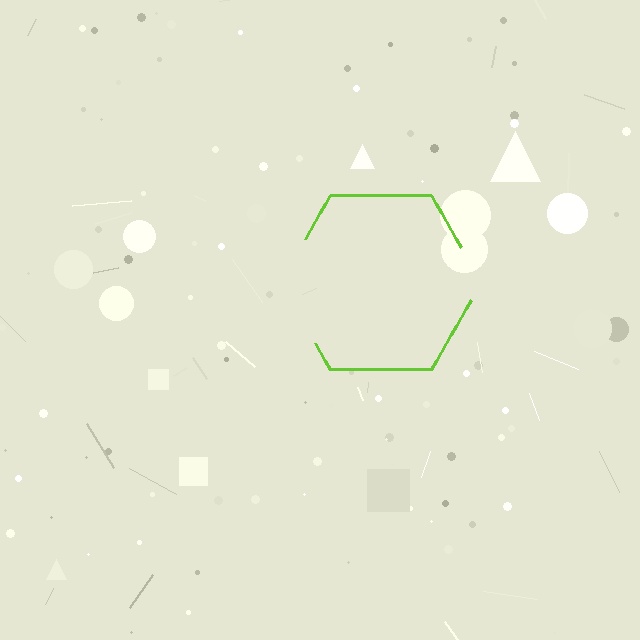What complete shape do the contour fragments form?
The contour fragments form a hexagon.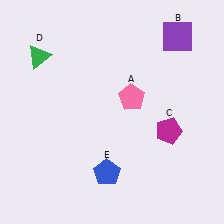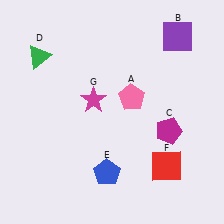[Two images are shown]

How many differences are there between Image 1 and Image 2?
There are 2 differences between the two images.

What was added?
A red square (F), a magenta star (G) were added in Image 2.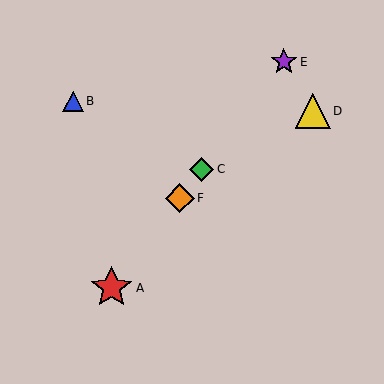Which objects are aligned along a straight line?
Objects A, C, E, F are aligned along a straight line.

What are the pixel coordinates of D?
Object D is at (313, 111).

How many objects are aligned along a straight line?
4 objects (A, C, E, F) are aligned along a straight line.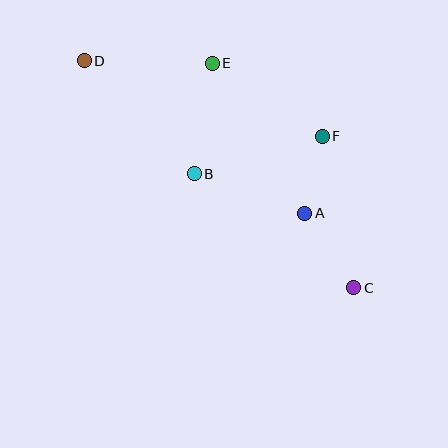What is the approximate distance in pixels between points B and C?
The distance between B and C is approximately 196 pixels.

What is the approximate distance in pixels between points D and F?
The distance between D and F is approximately 249 pixels.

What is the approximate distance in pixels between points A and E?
The distance between A and E is approximately 176 pixels.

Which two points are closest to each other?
Points A and F are closest to each other.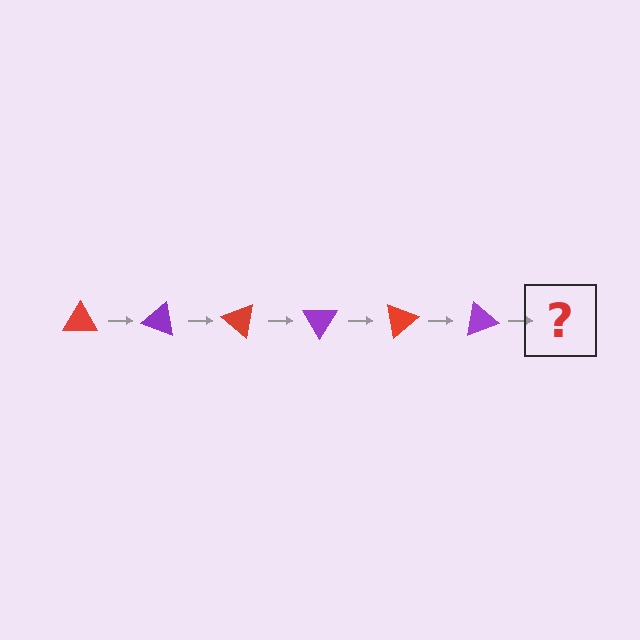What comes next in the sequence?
The next element should be a red triangle, rotated 120 degrees from the start.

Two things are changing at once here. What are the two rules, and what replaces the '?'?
The two rules are that it rotates 20 degrees each step and the color cycles through red and purple. The '?' should be a red triangle, rotated 120 degrees from the start.